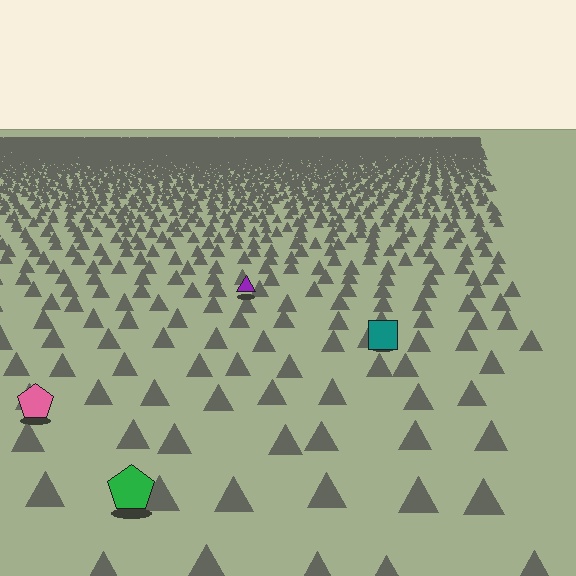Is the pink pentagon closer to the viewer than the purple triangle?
Yes. The pink pentagon is closer — you can tell from the texture gradient: the ground texture is coarser near it.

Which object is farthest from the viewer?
The purple triangle is farthest from the viewer. It appears smaller and the ground texture around it is denser.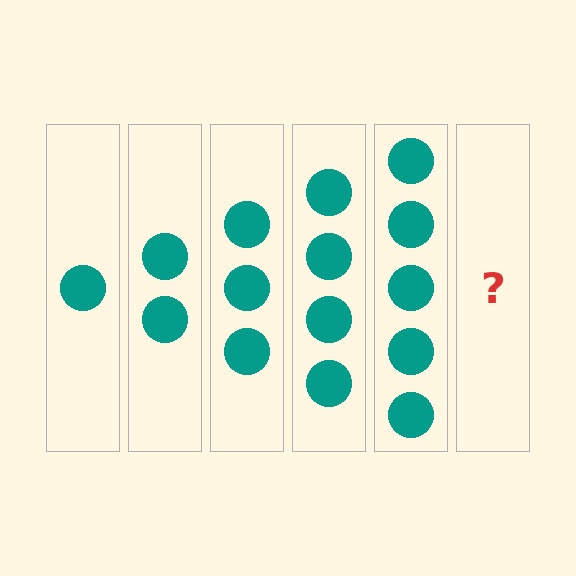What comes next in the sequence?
The next element should be 6 circles.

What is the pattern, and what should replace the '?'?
The pattern is that each step adds one more circle. The '?' should be 6 circles.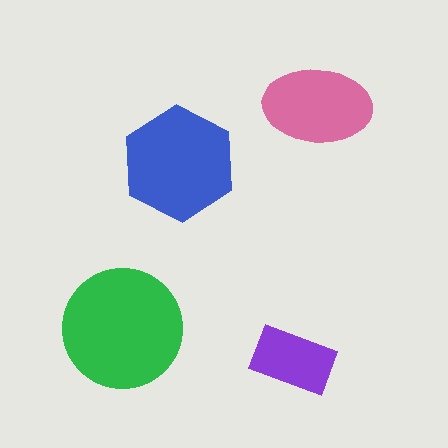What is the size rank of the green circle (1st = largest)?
1st.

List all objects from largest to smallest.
The green circle, the blue hexagon, the pink ellipse, the purple rectangle.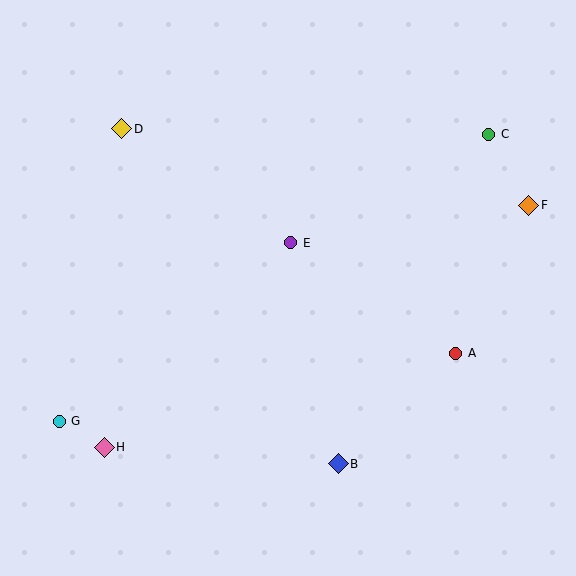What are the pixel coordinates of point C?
Point C is at (489, 134).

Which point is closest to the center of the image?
Point E at (291, 243) is closest to the center.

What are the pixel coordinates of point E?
Point E is at (291, 243).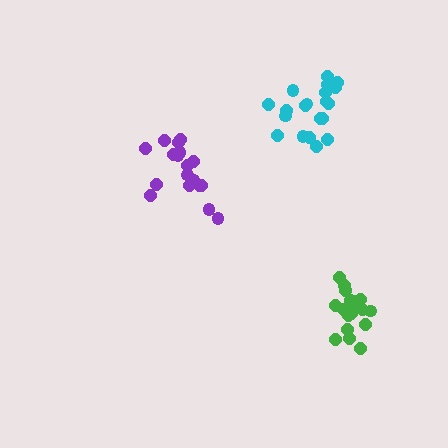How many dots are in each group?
Group 1: 19 dots, Group 2: 18 dots, Group 3: 20 dots (57 total).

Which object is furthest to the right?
The green cluster is rightmost.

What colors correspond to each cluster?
The clusters are colored: green, purple, cyan.